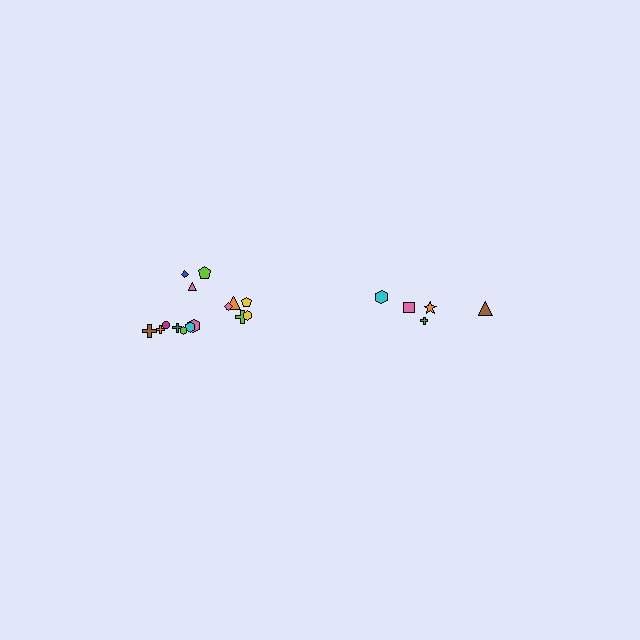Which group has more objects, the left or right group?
The left group.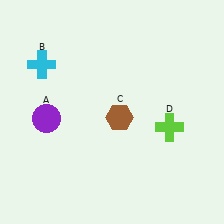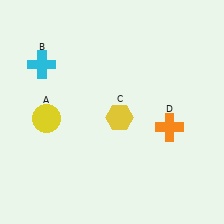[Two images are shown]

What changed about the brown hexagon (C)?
In Image 1, C is brown. In Image 2, it changed to yellow.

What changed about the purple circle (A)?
In Image 1, A is purple. In Image 2, it changed to yellow.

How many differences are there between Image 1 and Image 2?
There are 3 differences between the two images.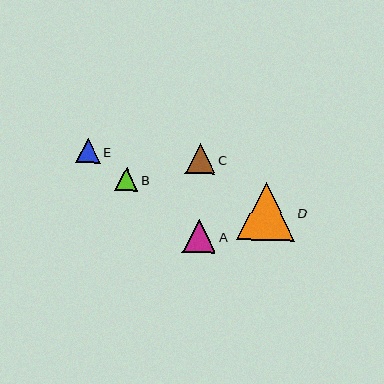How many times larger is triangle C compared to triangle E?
Triangle C is approximately 1.2 times the size of triangle E.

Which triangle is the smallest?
Triangle B is the smallest with a size of approximately 23 pixels.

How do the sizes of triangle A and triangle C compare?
Triangle A and triangle C are approximately the same size.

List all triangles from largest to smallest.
From largest to smallest: D, A, C, E, B.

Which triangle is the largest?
Triangle D is the largest with a size of approximately 58 pixels.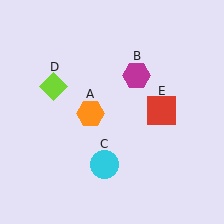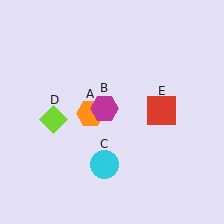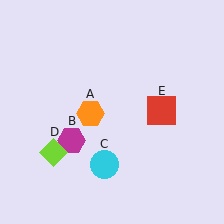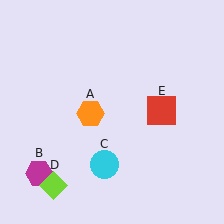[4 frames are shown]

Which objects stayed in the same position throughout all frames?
Orange hexagon (object A) and cyan circle (object C) and red square (object E) remained stationary.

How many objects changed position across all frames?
2 objects changed position: magenta hexagon (object B), lime diamond (object D).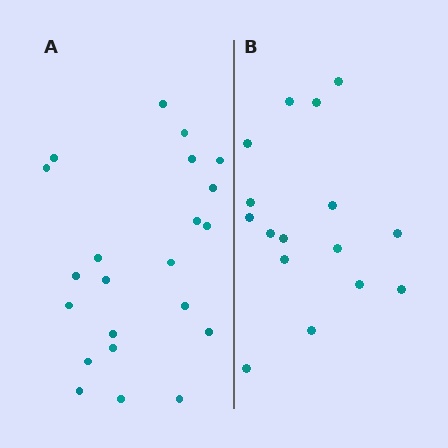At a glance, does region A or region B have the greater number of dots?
Region A (the left region) has more dots.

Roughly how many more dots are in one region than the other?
Region A has about 6 more dots than region B.